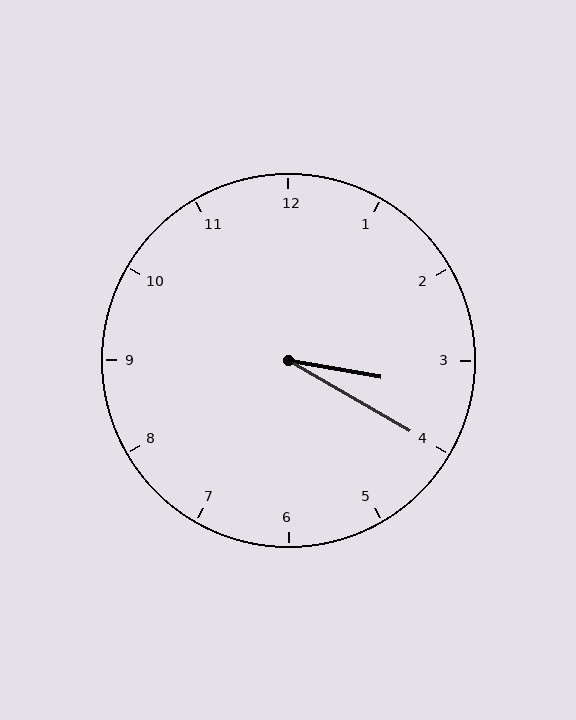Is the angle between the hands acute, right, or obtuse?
It is acute.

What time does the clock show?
3:20.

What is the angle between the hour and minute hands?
Approximately 20 degrees.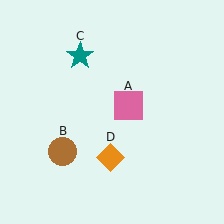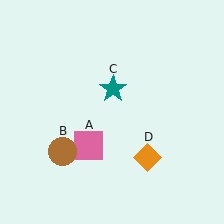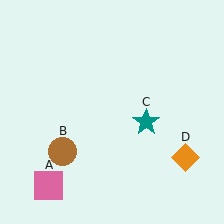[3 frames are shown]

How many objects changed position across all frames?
3 objects changed position: pink square (object A), teal star (object C), orange diamond (object D).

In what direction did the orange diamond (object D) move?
The orange diamond (object D) moved right.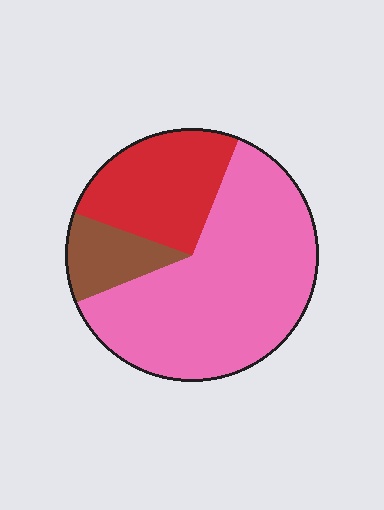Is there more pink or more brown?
Pink.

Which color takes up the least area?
Brown, at roughly 10%.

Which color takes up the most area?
Pink, at roughly 65%.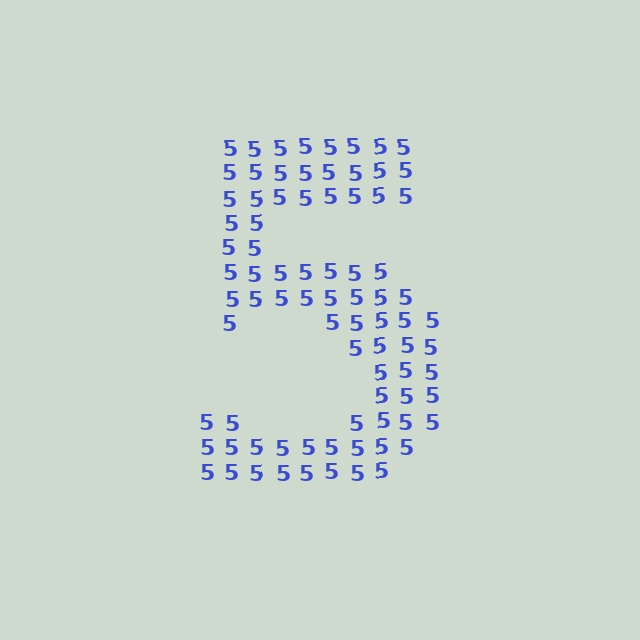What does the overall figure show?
The overall figure shows the digit 5.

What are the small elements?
The small elements are digit 5's.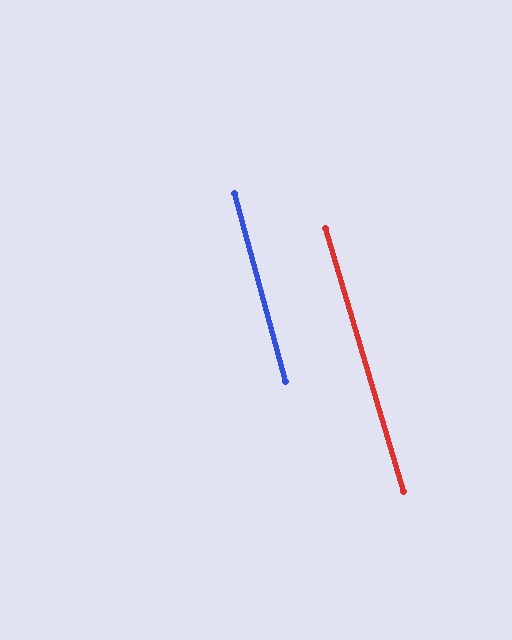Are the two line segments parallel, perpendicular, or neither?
Parallel — their directions differ by only 1.2°.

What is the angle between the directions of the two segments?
Approximately 1 degree.